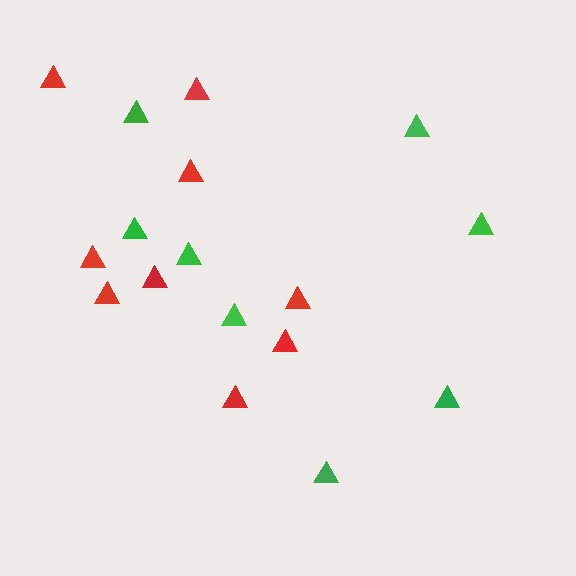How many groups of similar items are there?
There are 2 groups: one group of red triangles (9) and one group of green triangles (8).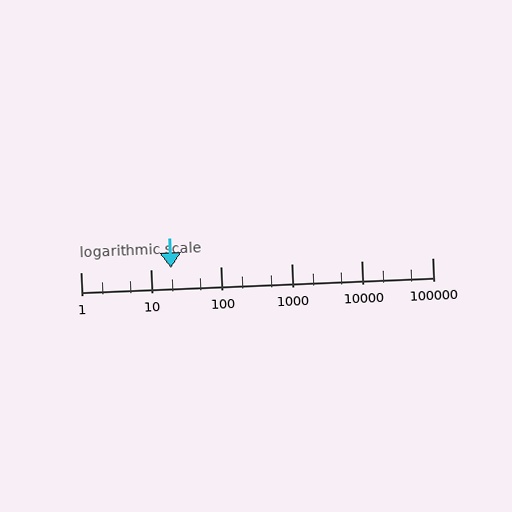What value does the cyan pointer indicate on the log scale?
The pointer indicates approximately 19.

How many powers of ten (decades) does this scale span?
The scale spans 5 decades, from 1 to 100000.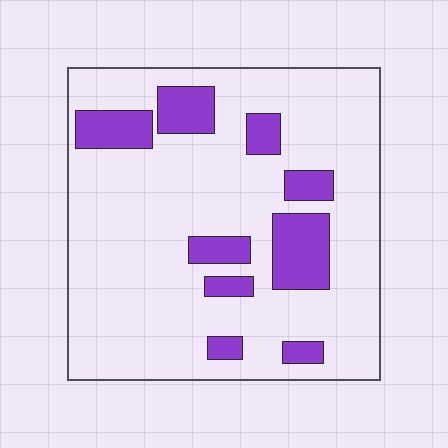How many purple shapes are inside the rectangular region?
9.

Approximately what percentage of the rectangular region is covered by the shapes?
Approximately 20%.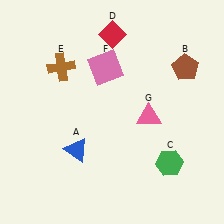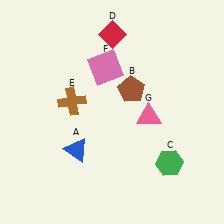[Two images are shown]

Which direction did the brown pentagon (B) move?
The brown pentagon (B) moved left.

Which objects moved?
The objects that moved are: the brown pentagon (B), the brown cross (E).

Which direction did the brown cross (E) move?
The brown cross (E) moved down.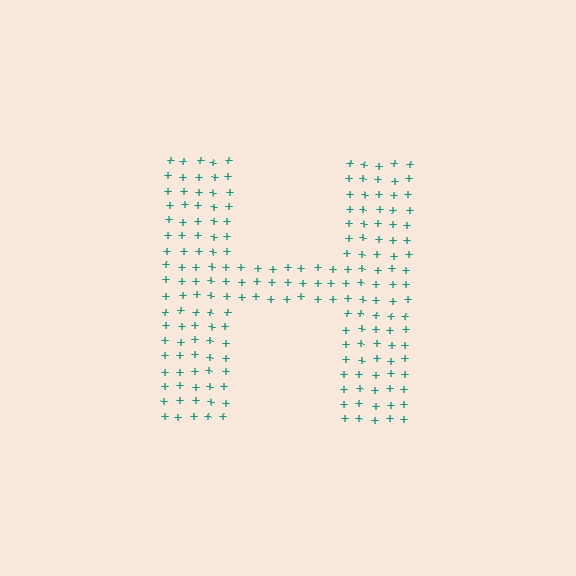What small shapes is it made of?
It is made of small plus signs.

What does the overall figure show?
The overall figure shows the letter H.